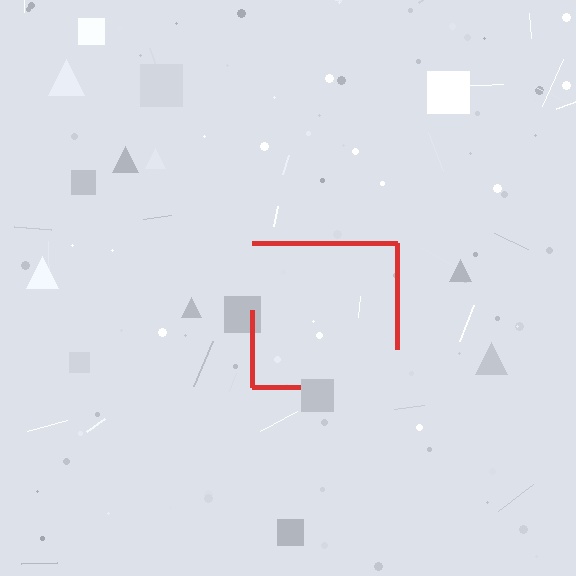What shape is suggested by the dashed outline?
The dashed outline suggests a square.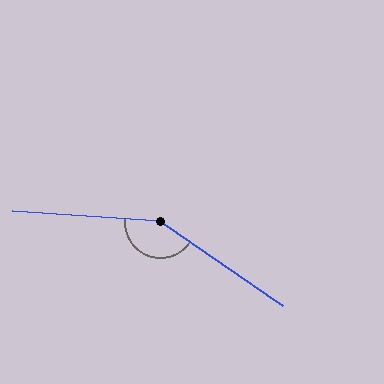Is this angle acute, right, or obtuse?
It is obtuse.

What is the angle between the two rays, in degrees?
Approximately 150 degrees.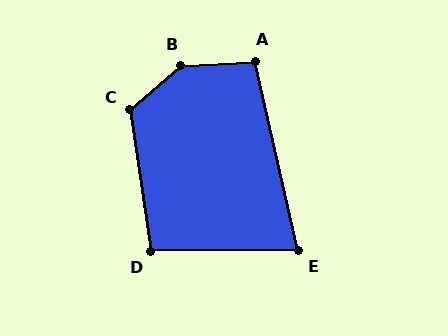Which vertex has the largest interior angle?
B, at approximately 143 degrees.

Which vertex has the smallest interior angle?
E, at approximately 78 degrees.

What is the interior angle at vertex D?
Approximately 98 degrees (obtuse).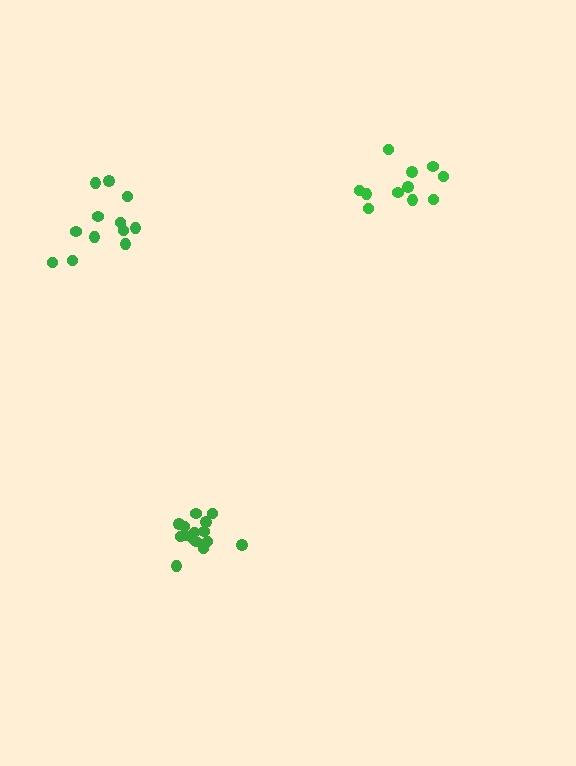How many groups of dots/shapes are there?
There are 3 groups.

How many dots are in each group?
Group 1: 11 dots, Group 2: 15 dots, Group 3: 12 dots (38 total).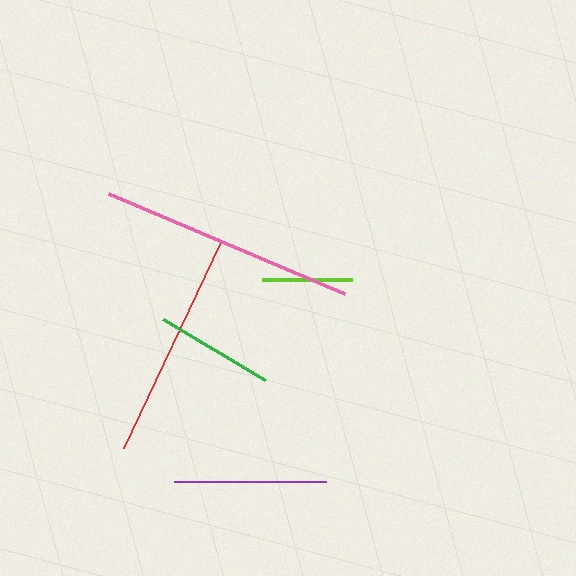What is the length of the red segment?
The red segment is approximately 228 pixels long.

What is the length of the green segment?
The green segment is approximately 119 pixels long.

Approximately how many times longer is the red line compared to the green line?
The red line is approximately 1.9 times the length of the green line.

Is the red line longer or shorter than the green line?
The red line is longer than the green line.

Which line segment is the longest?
The pink line is the longest at approximately 256 pixels.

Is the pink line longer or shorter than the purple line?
The pink line is longer than the purple line.